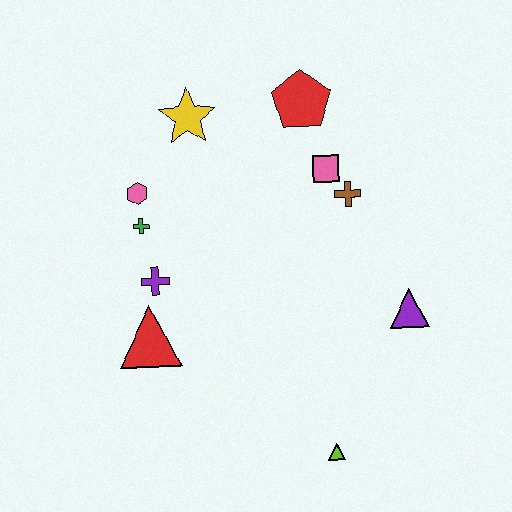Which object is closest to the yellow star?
The pink hexagon is closest to the yellow star.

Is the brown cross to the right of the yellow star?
Yes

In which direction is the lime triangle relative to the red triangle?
The lime triangle is to the right of the red triangle.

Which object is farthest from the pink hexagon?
The lime triangle is farthest from the pink hexagon.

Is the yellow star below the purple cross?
No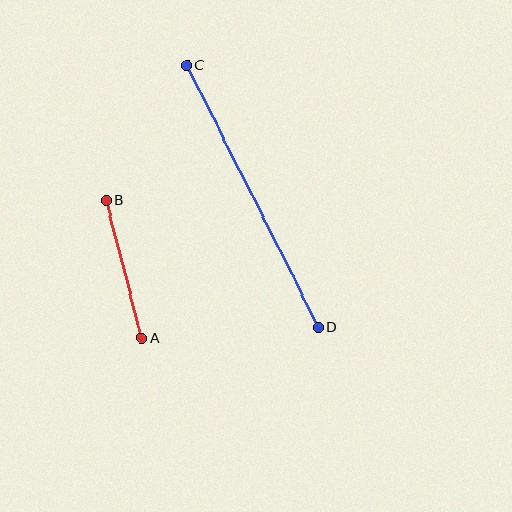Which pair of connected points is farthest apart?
Points C and D are farthest apart.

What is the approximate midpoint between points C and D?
The midpoint is at approximately (252, 196) pixels.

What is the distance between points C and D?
The distance is approximately 293 pixels.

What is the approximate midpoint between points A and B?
The midpoint is at approximately (124, 269) pixels.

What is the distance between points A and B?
The distance is approximately 142 pixels.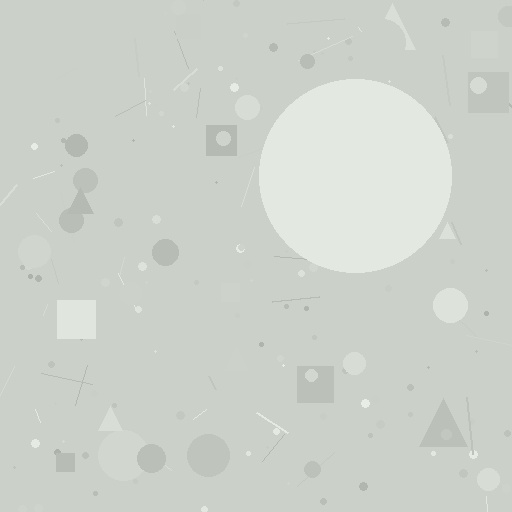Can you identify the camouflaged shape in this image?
The camouflaged shape is a circle.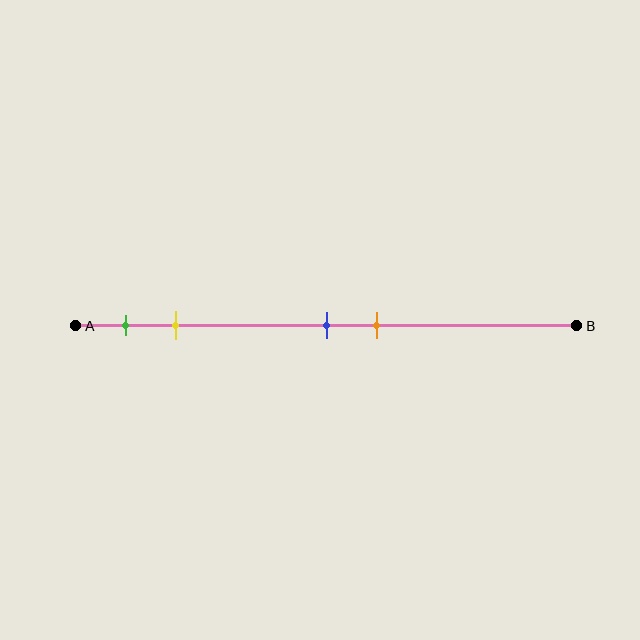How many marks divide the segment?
There are 4 marks dividing the segment.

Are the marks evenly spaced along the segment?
No, the marks are not evenly spaced.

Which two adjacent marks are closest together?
The blue and orange marks are the closest adjacent pair.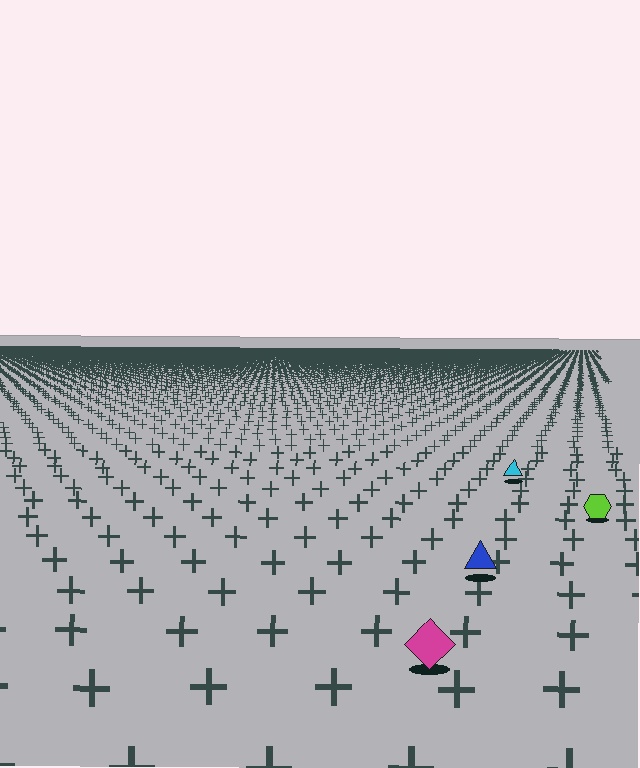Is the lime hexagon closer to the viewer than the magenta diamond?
No. The magenta diamond is closer — you can tell from the texture gradient: the ground texture is coarser near it.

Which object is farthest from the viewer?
The cyan triangle is farthest from the viewer. It appears smaller and the ground texture around it is denser.